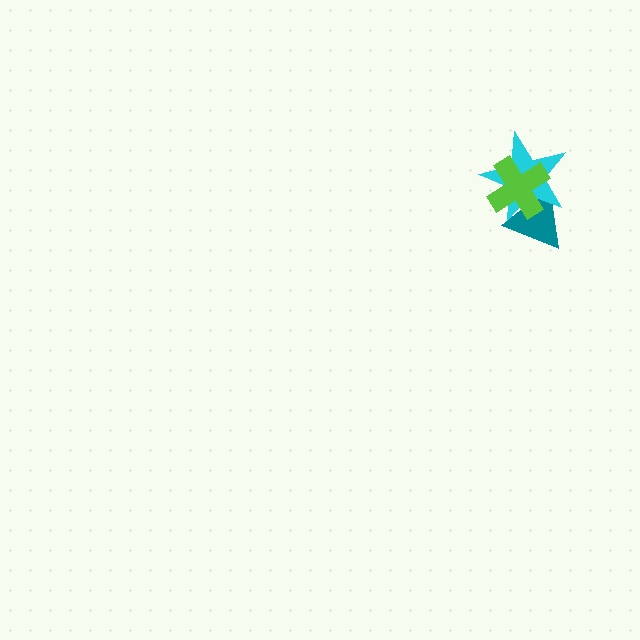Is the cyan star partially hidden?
Yes, it is partially covered by another shape.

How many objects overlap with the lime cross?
2 objects overlap with the lime cross.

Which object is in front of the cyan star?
The lime cross is in front of the cyan star.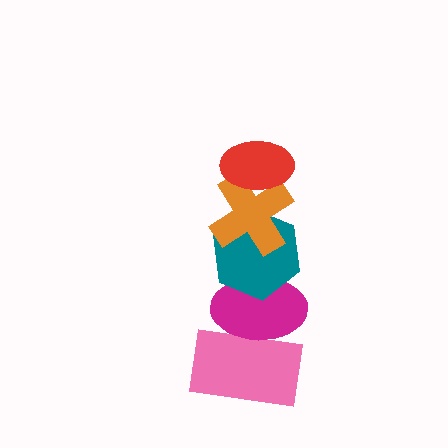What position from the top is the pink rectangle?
The pink rectangle is 5th from the top.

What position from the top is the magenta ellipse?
The magenta ellipse is 4th from the top.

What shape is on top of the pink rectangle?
The magenta ellipse is on top of the pink rectangle.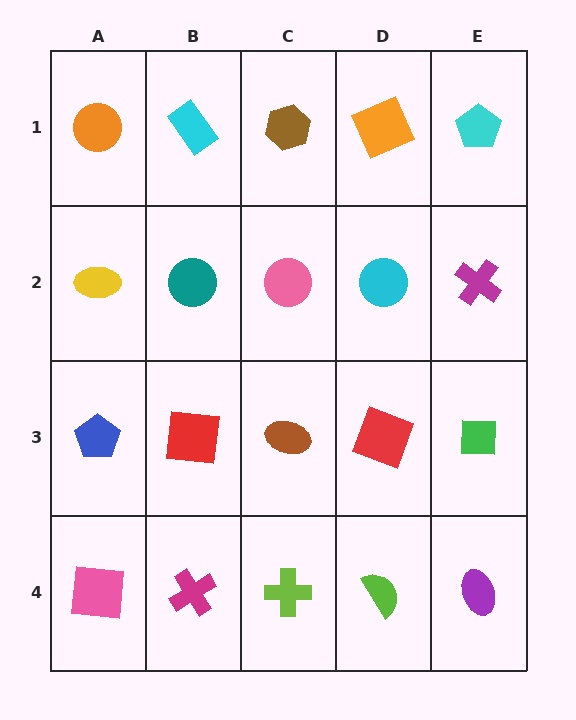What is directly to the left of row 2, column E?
A cyan circle.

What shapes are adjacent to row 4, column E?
A green square (row 3, column E), a lime semicircle (row 4, column D).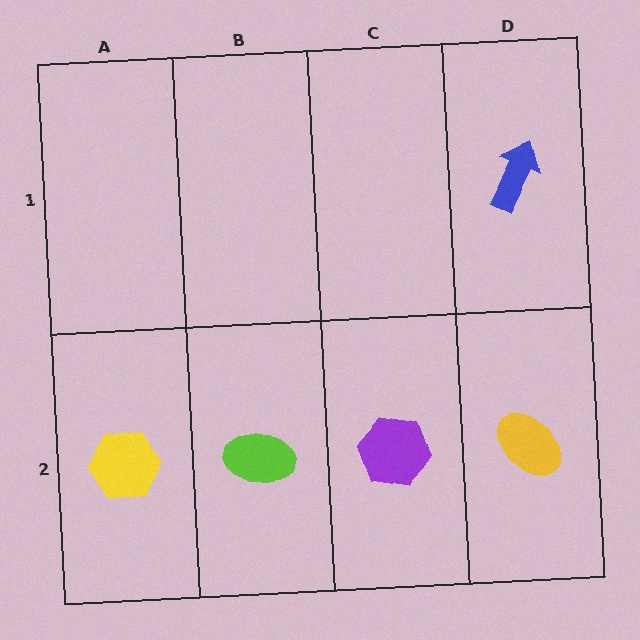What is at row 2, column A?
A yellow hexagon.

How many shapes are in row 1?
1 shape.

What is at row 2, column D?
A yellow ellipse.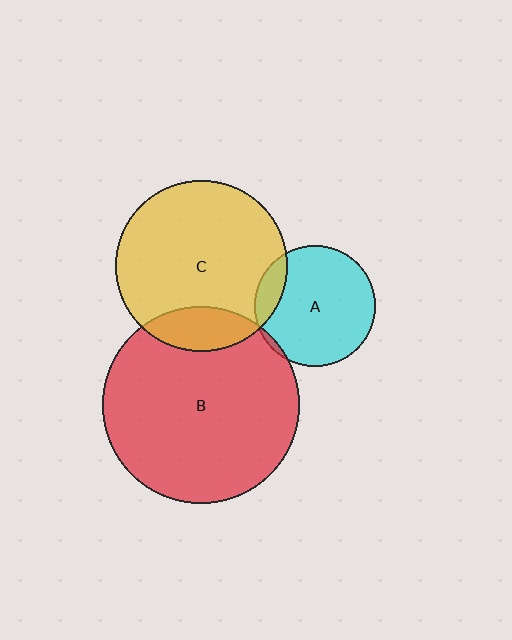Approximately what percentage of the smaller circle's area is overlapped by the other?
Approximately 10%.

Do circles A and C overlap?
Yes.